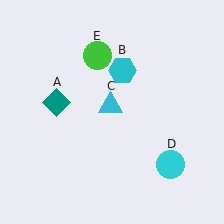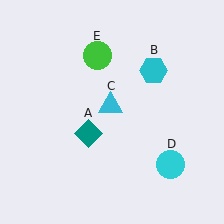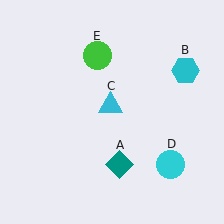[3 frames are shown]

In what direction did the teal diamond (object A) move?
The teal diamond (object A) moved down and to the right.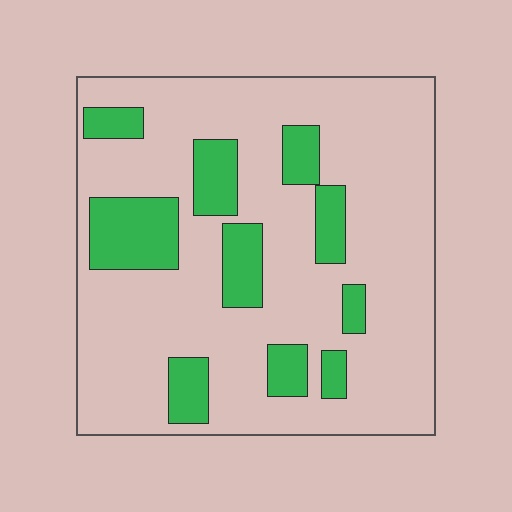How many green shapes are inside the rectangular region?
10.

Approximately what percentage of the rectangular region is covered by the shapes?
Approximately 20%.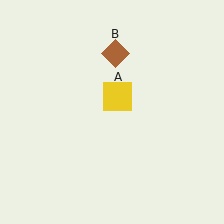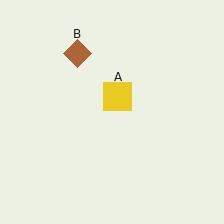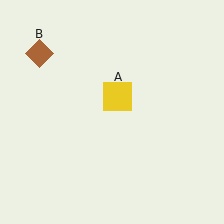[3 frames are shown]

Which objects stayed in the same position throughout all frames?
Yellow square (object A) remained stationary.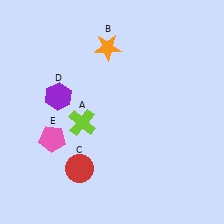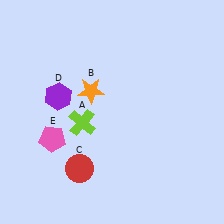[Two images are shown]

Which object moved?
The orange star (B) moved down.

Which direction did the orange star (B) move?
The orange star (B) moved down.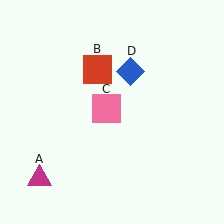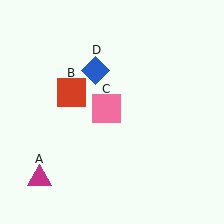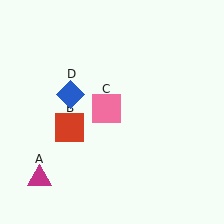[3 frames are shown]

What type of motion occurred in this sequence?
The red square (object B), blue diamond (object D) rotated counterclockwise around the center of the scene.